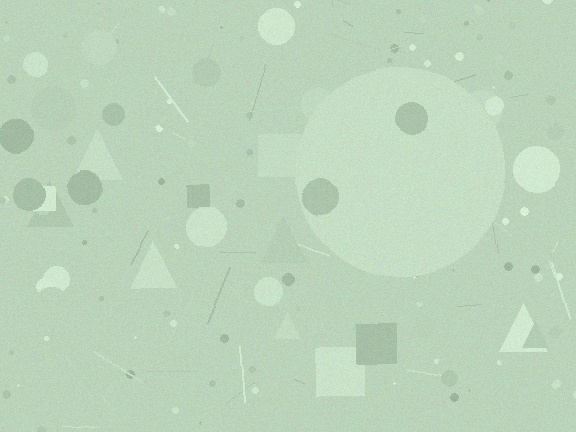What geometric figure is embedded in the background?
A circle is embedded in the background.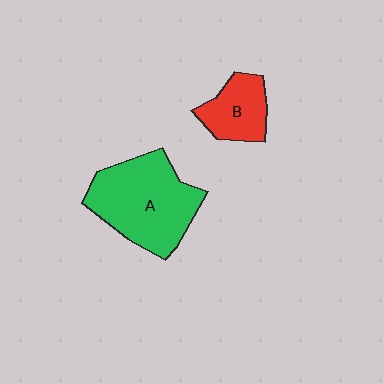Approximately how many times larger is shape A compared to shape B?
Approximately 2.2 times.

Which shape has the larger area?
Shape A (green).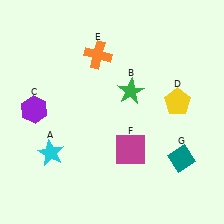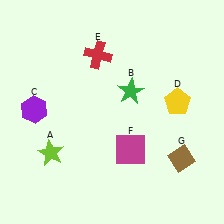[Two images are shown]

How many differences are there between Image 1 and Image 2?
There are 3 differences between the two images.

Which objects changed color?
A changed from cyan to lime. E changed from orange to red. G changed from teal to brown.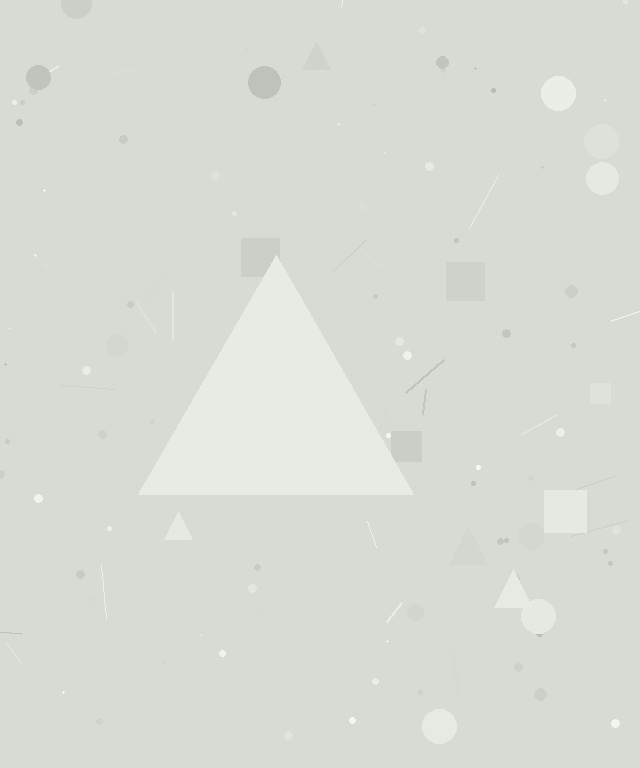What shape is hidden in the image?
A triangle is hidden in the image.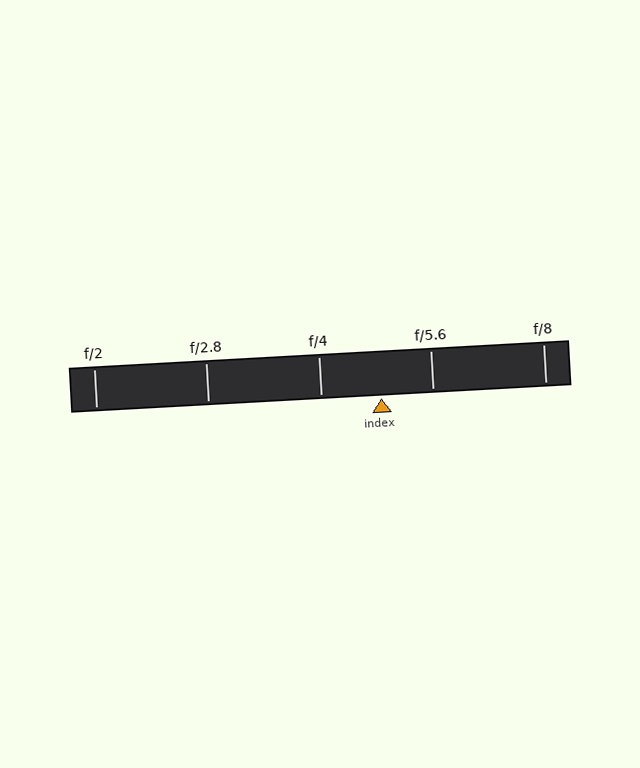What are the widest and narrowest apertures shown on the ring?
The widest aperture shown is f/2 and the narrowest is f/8.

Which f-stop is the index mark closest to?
The index mark is closest to f/5.6.